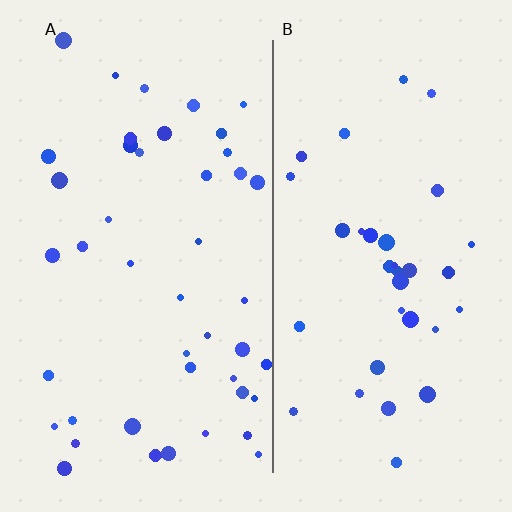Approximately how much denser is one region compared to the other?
Approximately 1.3× — region A over region B.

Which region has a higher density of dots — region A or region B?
A (the left).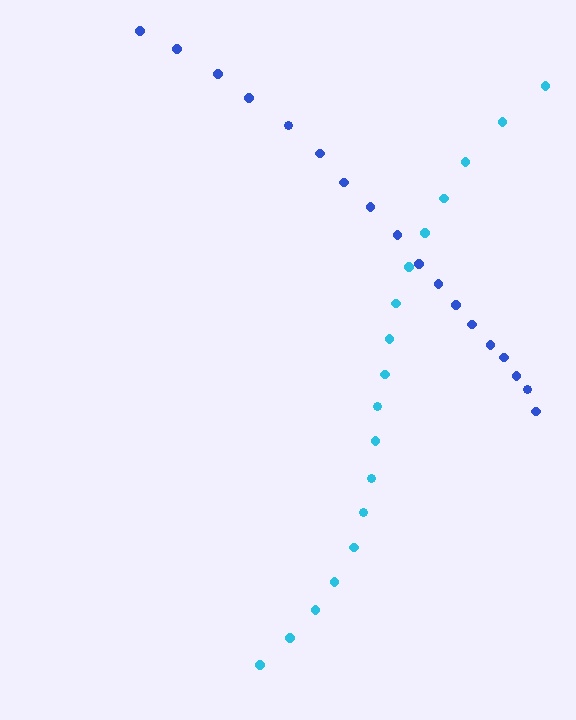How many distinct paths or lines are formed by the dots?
There are 2 distinct paths.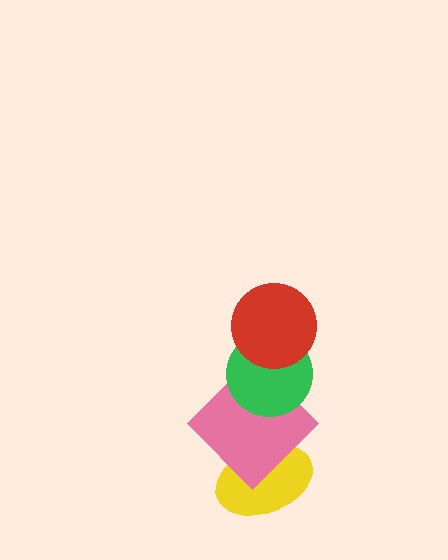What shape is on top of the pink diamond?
The green circle is on top of the pink diamond.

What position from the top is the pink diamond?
The pink diamond is 3rd from the top.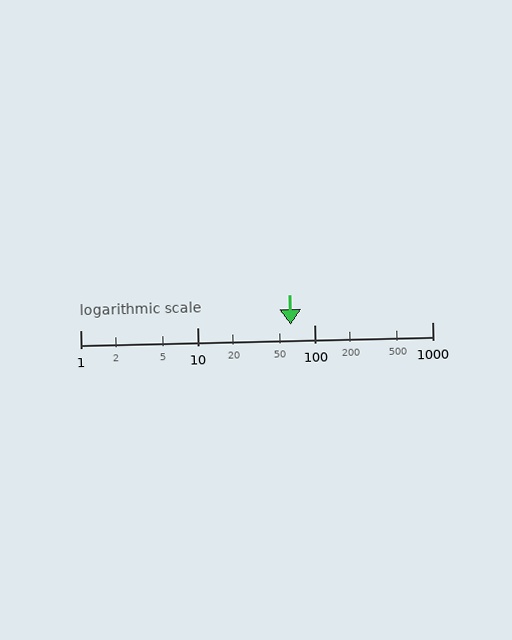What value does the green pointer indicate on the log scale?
The pointer indicates approximately 62.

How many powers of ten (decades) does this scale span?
The scale spans 3 decades, from 1 to 1000.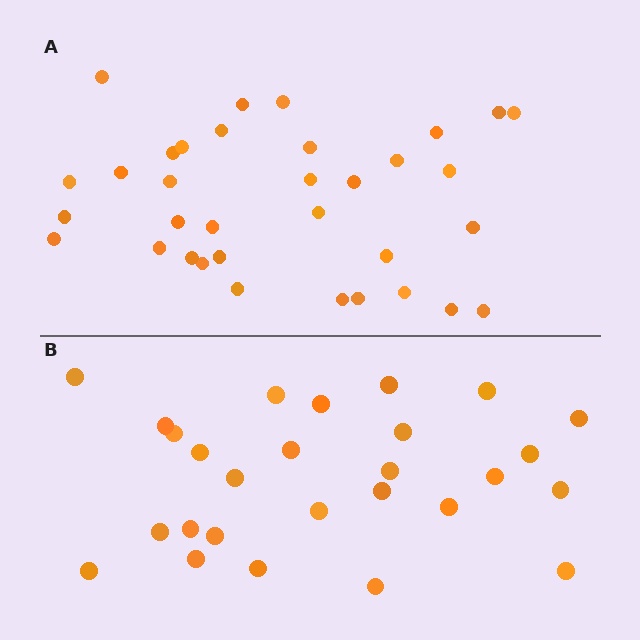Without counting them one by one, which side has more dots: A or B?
Region A (the top region) has more dots.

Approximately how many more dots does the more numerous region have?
Region A has roughly 8 or so more dots than region B.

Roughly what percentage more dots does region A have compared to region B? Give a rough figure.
About 25% more.